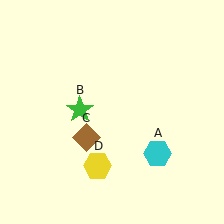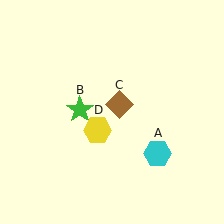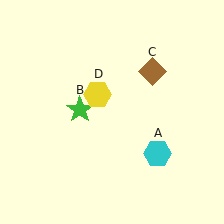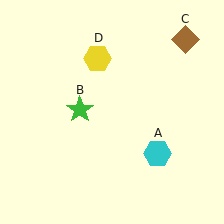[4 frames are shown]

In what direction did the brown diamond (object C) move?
The brown diamond (object C) moved up and to the right.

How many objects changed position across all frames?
2 objects changed position: brown diamond (object C), yellow hexagon (object D).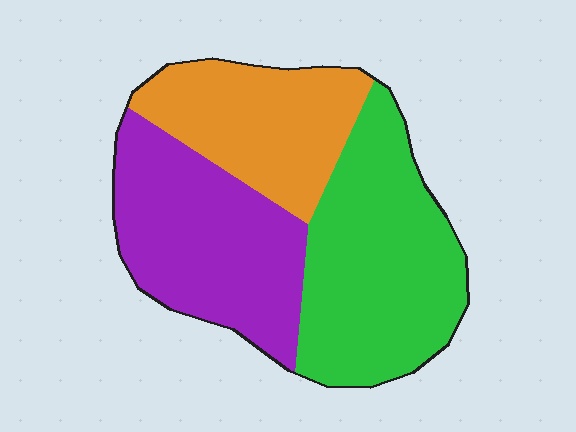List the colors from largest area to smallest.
From largest to smallest: green, purple, orange.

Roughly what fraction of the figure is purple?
Purple takes up between a quarter and a half of the figure.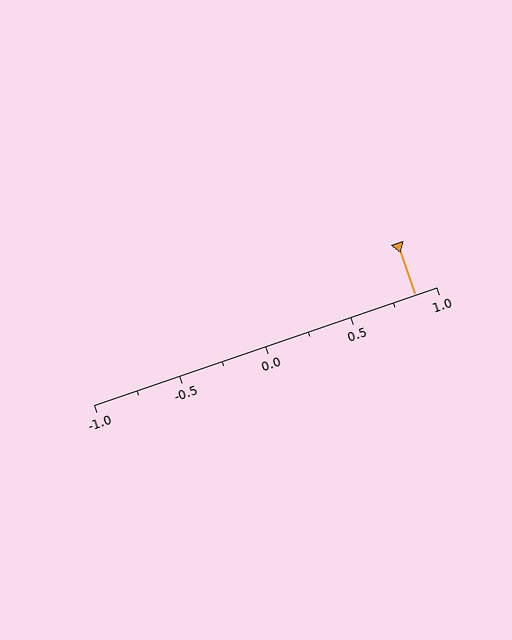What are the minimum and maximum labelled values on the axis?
The axis runs from -1.0 to 1.0.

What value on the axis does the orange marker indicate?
The marker indicates approximately 0.88.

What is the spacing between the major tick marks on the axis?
The major ticks are spaced 0.5 apart.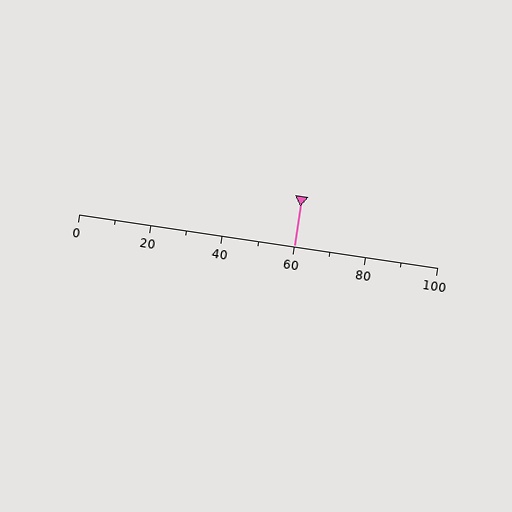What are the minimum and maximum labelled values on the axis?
The axis runs from 0 to 100.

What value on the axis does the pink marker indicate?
The marker indicates approximately 60.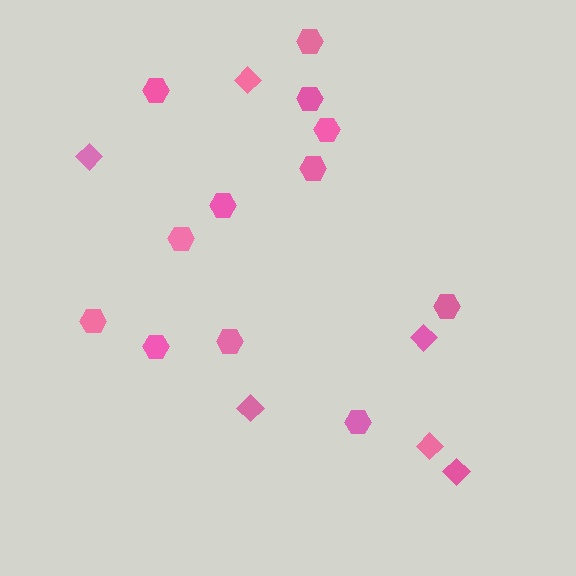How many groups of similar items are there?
There are 2 groups: one group of hexagons (12) and one group of diamonds (6).